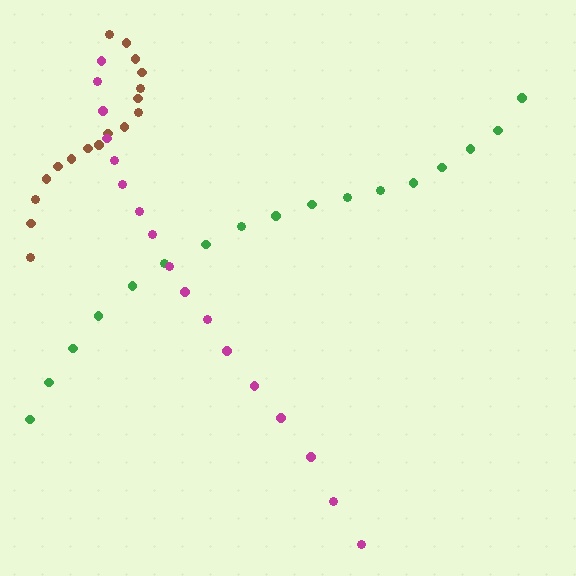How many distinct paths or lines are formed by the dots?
There are 3 distinct paths.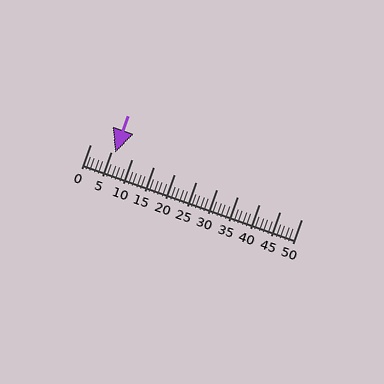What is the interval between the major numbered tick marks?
The major tick marks are spaced 5 units apart.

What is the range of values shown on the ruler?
The ruler shows values from 0 to 50.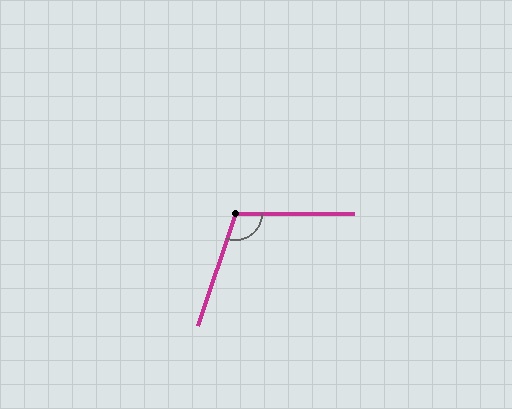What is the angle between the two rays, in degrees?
Approximately 109 degrees.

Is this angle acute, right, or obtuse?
It is obtuse.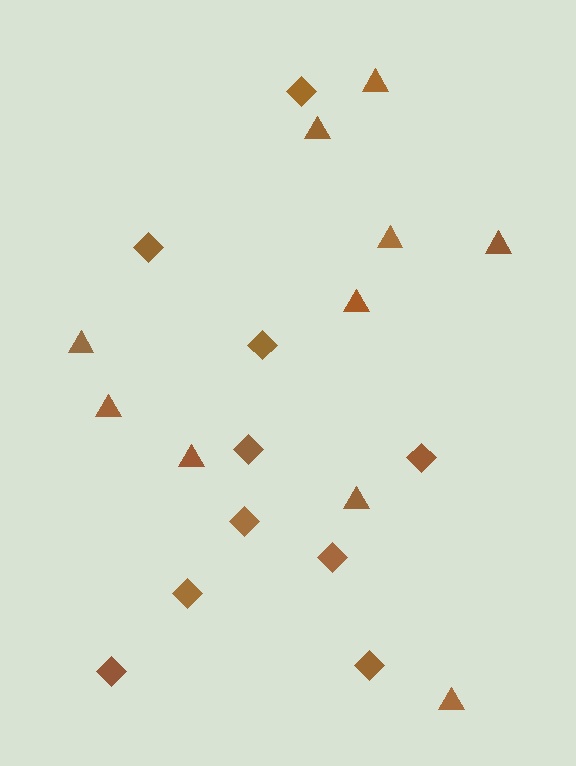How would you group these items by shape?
There are 2 groups: one group of triangles (10) and one group of diamonds (10).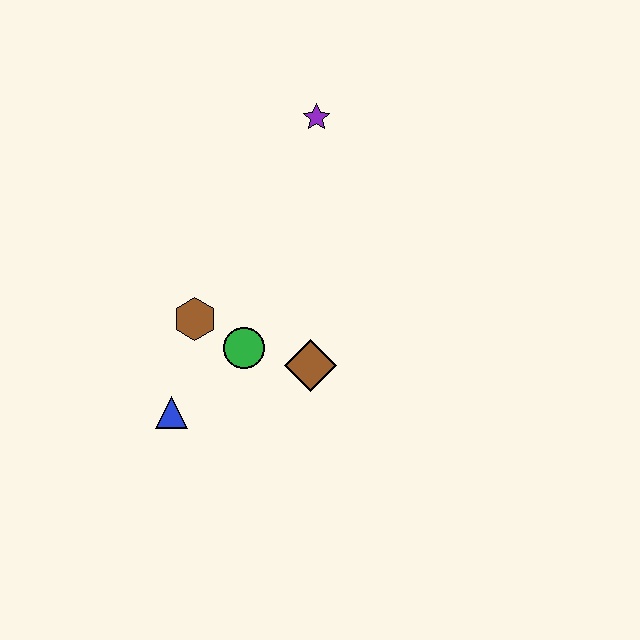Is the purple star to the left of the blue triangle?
No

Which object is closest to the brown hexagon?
The green circle is closest to the brown hexagon.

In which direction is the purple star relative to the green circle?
The purple star is above the green circle.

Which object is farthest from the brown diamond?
The purple star is farthest from the brown diamond.